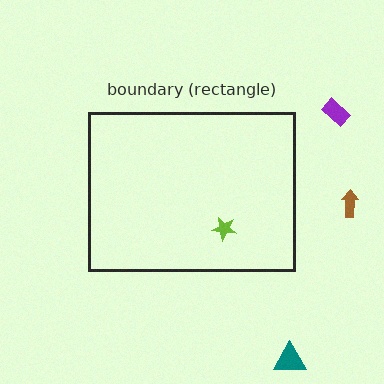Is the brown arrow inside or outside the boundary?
Outside.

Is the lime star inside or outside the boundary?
Inside.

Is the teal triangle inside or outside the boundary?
Outside.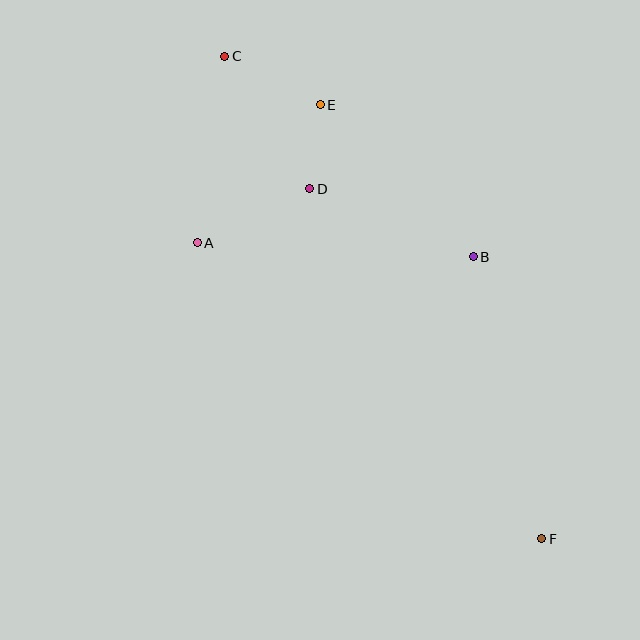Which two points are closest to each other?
Points D and E are closest to each other.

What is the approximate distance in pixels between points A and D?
The distance between A and D is approximately 125 pixels.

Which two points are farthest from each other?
Points C and F are farthest from each other.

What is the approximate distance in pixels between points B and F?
The distance between B and F is approximately 290 pixels.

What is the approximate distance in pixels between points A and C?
The distance between A and C is approximately 189 pixels.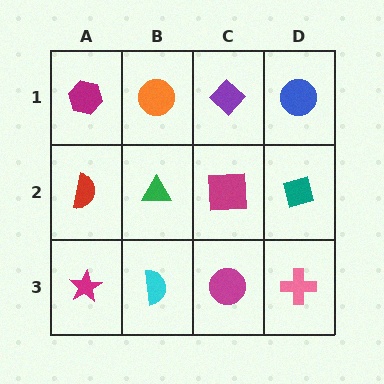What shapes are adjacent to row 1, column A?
A red semicircle (row 2, column A), an orange circle (row 1, column B).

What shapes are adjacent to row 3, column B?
A green triangle (row 2, column B), a magenta star (row 3, column A), a magenta circle (row 3, column C).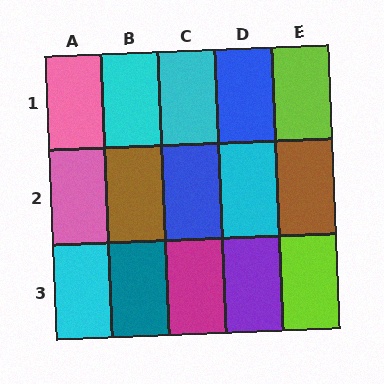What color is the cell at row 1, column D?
Blue.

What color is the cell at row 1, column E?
Lime.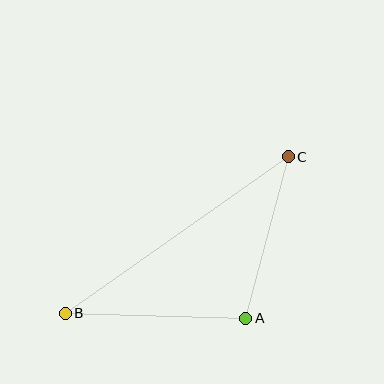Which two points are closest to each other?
Points A and C are closest to each other.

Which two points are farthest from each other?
Points B and C are farthest from each other.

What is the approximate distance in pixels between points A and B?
The distance between A and B is approximately 180 pixels.